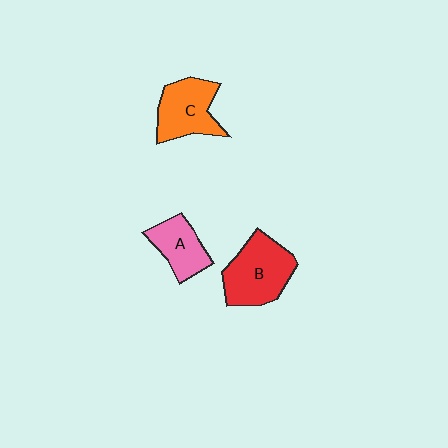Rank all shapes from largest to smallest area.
From largest to smallest: B (red), C (orange), A (pink).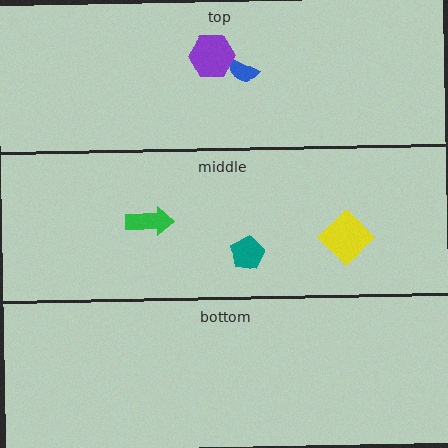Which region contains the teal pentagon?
The middle region.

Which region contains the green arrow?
The middle region.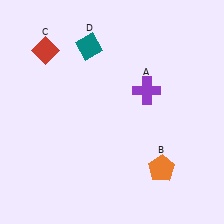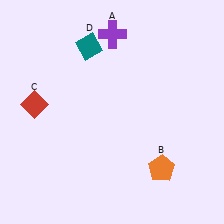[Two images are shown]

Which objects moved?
The objects that moved are: the purple cross (A), the red diamond (C).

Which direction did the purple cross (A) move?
The purple cross (A) moved up.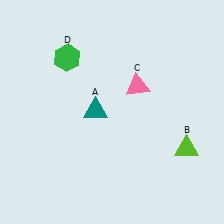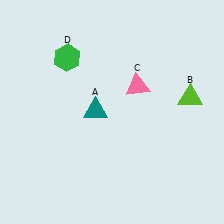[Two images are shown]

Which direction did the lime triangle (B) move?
The lime triangle (B) moved up.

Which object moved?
The lime triangle (B) moved up.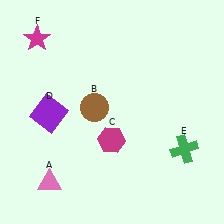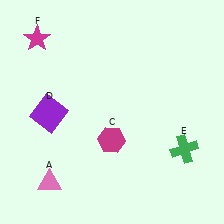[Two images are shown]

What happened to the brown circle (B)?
The brown circle (B) was removed in Image 2. It was in the top-left area of Image 1.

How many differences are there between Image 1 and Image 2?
There is 1 difference between the two images.